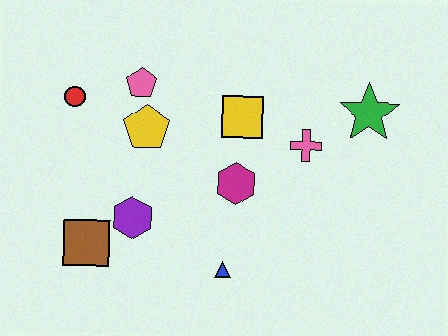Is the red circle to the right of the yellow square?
No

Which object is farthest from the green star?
The brown square is farthest from the green star.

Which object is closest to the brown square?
The purple hexagon is closest to the brown square.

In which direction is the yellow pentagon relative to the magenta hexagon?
The yellow pentagon is to the left of the magenta hexagon.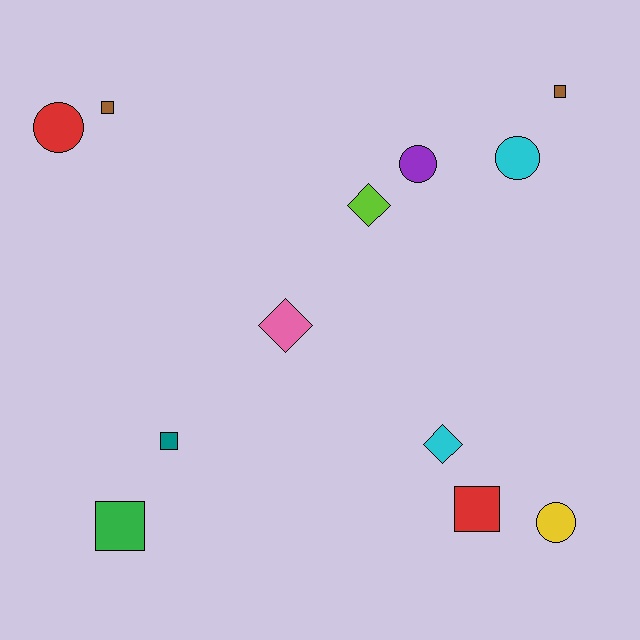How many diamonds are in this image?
There are 3 diamonds.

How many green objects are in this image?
There is 1 green object.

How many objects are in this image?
There are 12 objects.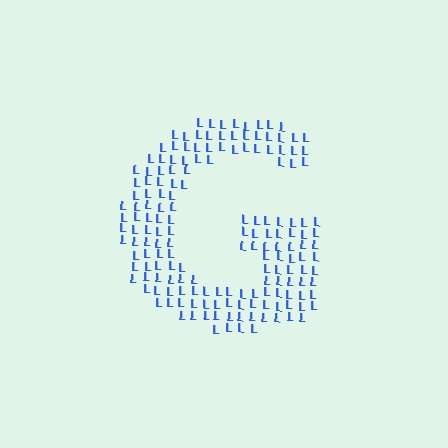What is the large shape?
The large shape is the letter G.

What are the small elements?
The small elements are letter L's.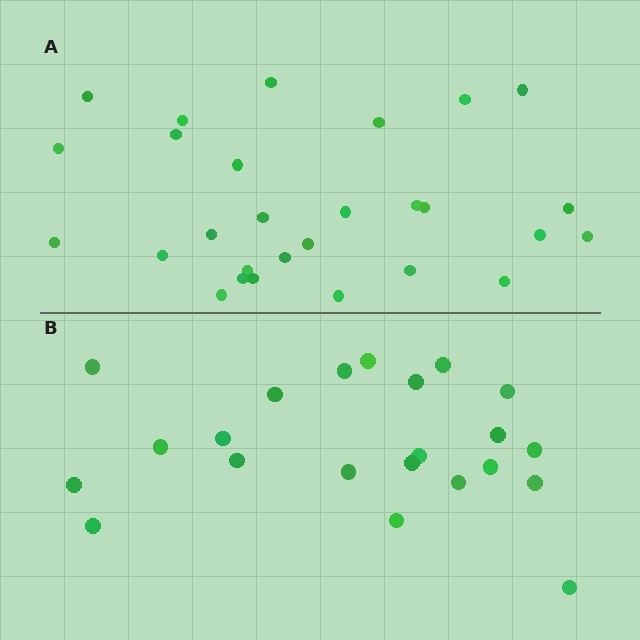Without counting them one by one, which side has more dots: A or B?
Region A (the top region) has more dots.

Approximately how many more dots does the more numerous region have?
Region A has about 6 more dots than region B.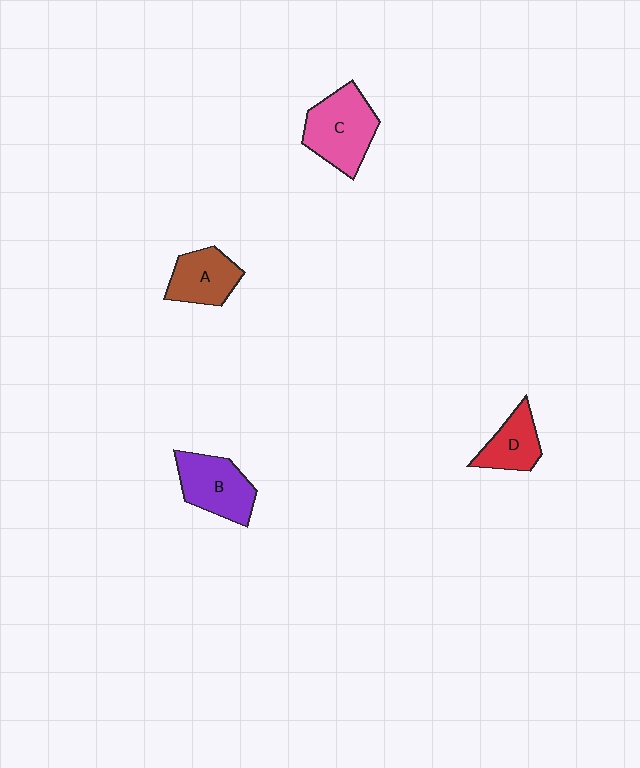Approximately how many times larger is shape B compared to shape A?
Approximately 1.2 times.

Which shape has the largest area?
Shape C (pink).